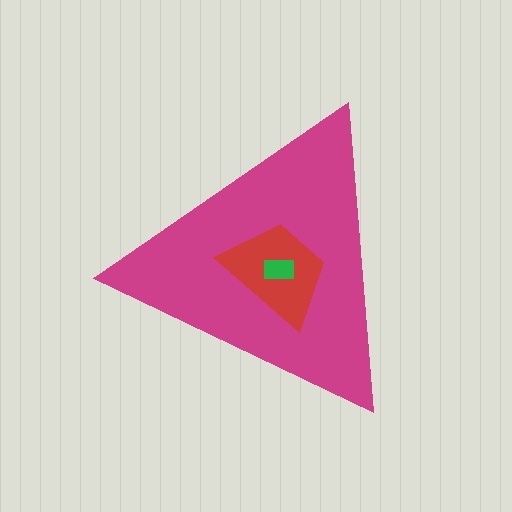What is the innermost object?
The green rectangle.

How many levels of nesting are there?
3.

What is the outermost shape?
The magenta triangle.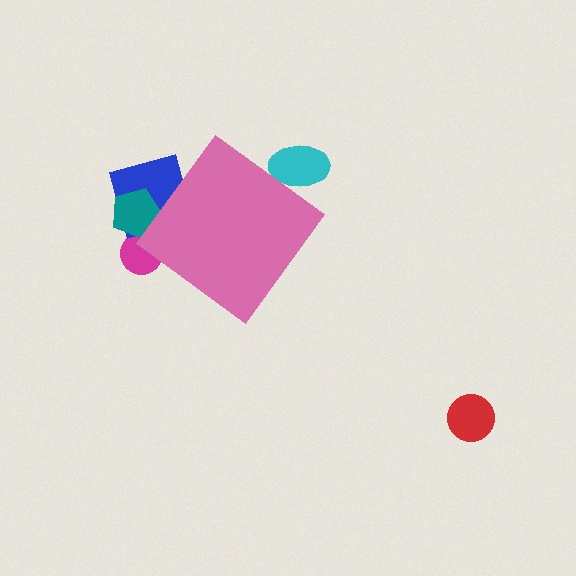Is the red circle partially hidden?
No, the red circle is fully visible.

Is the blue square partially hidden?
Yes, the blue square is partially hidden behind the pink diamond.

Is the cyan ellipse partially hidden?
Yes, the cyan ellipse is partially hidden behind the pink diamond.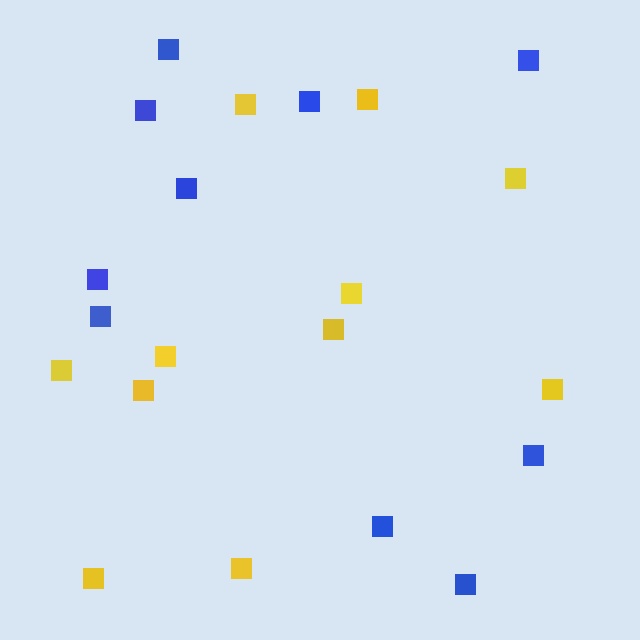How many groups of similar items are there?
There are 2 groups: one group of blue squares (10) and one group of yellow squares (11).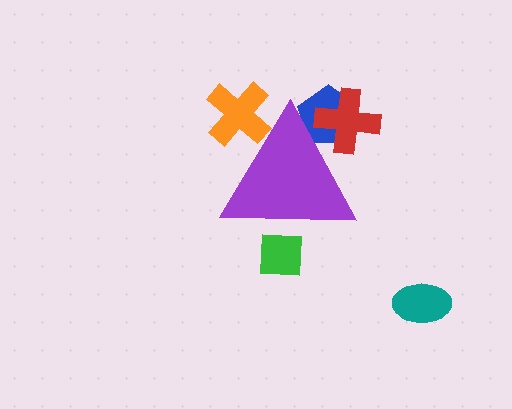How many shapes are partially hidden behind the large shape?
4 shapes are partially hidden.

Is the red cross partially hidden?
Yes, the red cross is partially hidden behind the purple triangle.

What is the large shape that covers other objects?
A purple triangle.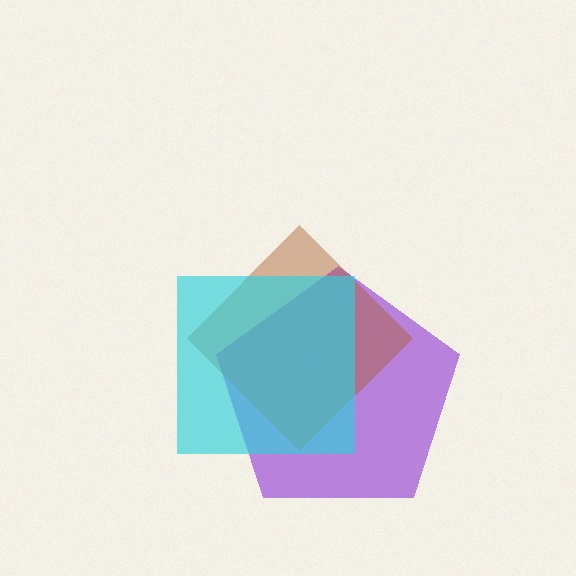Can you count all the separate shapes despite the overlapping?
Yes, there are 3 separate shapes.